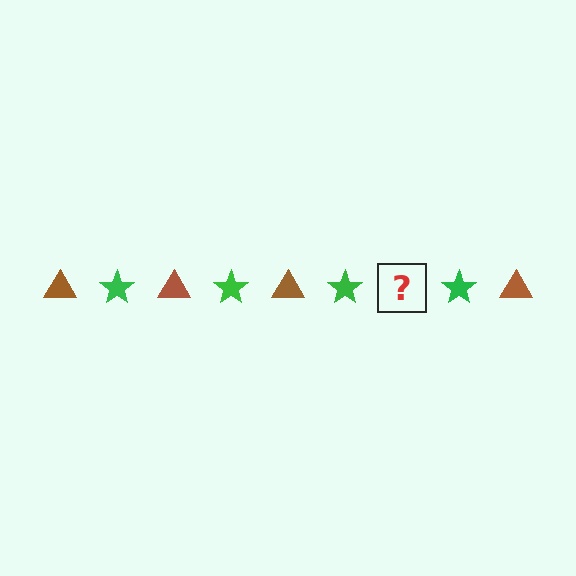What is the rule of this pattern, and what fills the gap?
The rule is that the pattern alternates between brown triangle and green star. The gap should be filled with a brown triangle.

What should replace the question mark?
The question mark should be replaced with a brown triangle.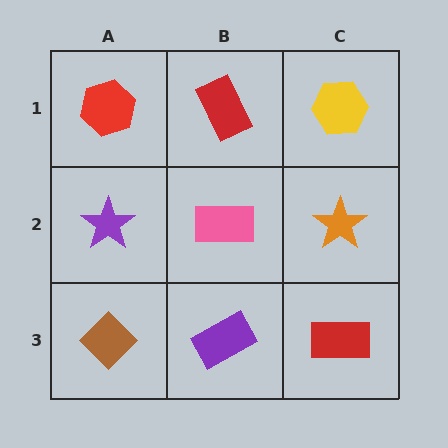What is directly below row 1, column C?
An orange star.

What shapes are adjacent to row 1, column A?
A purple star (row 2, column A), a red rectangle (row 1, column B).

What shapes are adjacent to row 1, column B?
A pink rectangle (row 2, column B), a red hexagon (row 1, column A), a yellow hexagon (row 1, column C).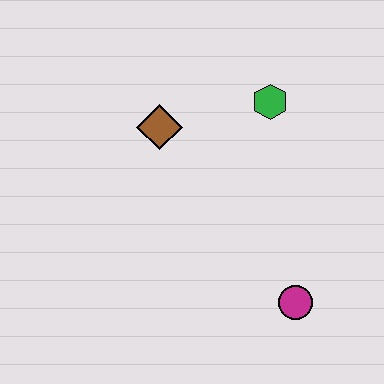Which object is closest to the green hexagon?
The brown diamond is closest to the green hexagon.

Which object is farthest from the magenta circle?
The brown diamond is farthest from the magenta circle.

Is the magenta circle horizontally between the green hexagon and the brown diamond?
No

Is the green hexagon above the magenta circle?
Yes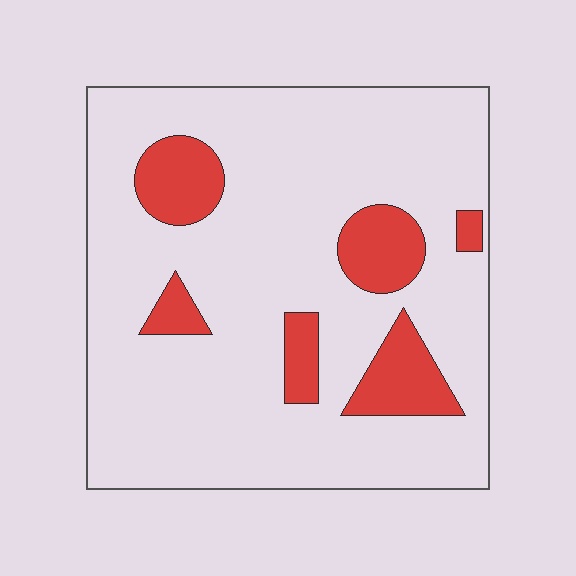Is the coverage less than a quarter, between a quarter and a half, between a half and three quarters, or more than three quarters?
Less than a quarter.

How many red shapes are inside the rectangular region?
6.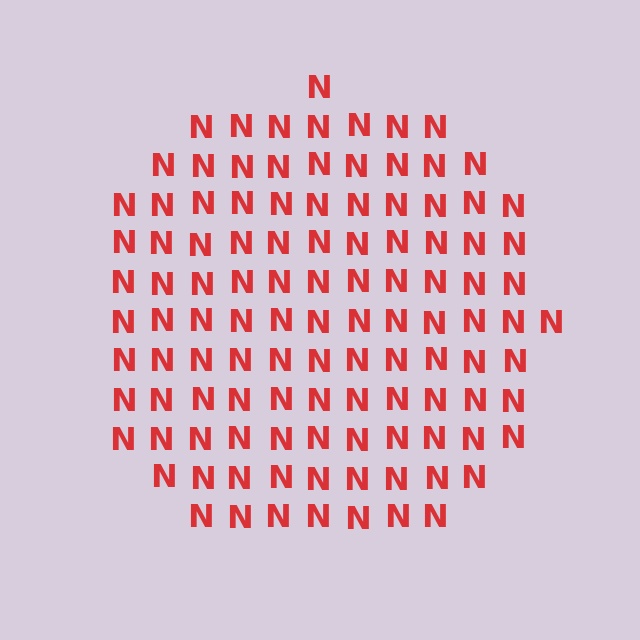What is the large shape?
The large shape is a circle.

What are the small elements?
The small elements are letter N's.